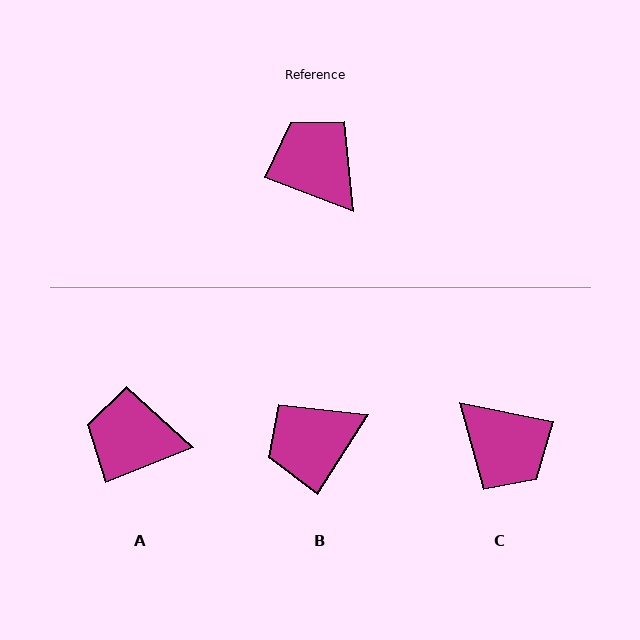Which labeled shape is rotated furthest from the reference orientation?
C, about 171 degrees away.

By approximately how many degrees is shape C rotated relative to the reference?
Approximately 171 degrees clockwise.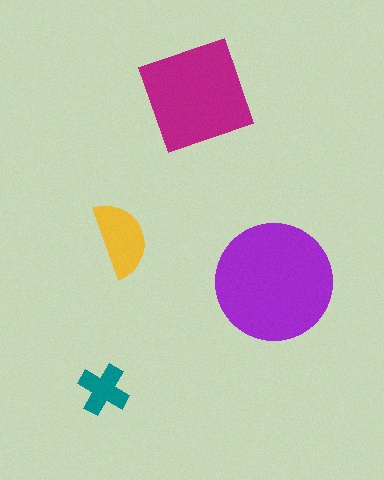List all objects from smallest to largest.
The teal cross, the yellow semicircle, the magenta square, the purple circle.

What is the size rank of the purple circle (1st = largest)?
1st.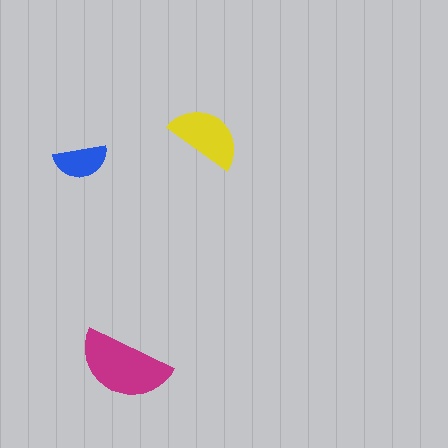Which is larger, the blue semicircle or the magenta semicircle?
The magenta one.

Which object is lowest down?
The magenta semicircle is bottommost.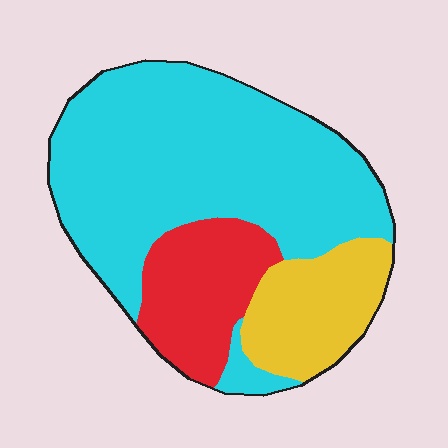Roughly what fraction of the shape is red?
Red covers roughly 20% of the shape.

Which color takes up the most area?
Cyan, at roughly 65%.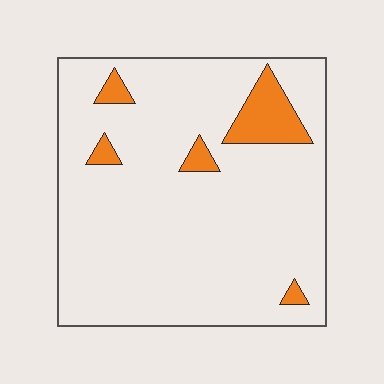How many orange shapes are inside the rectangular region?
5.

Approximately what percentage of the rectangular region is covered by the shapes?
Approximately 10%.